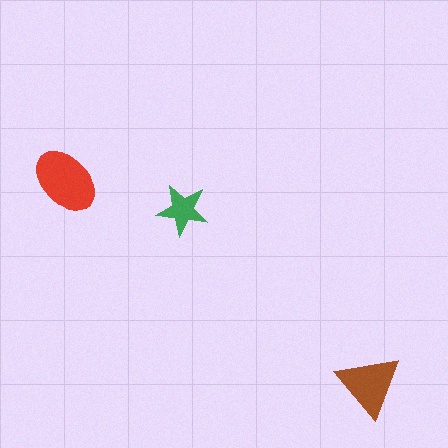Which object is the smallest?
The green star.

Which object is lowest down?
The brown triangle is bottommost.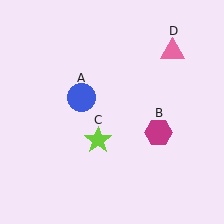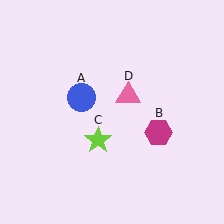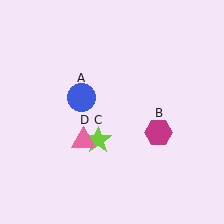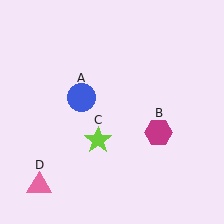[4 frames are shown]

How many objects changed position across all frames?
1 object changed position: pink triangle (object D).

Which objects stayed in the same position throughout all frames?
Blue circle (object A) and magenta hexagon (object B) and lime star (object C) remained stationary.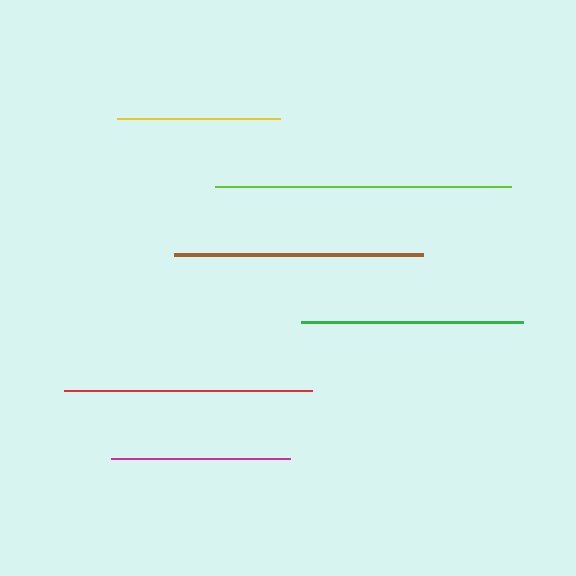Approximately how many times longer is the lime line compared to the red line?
The lime line is approximately 1.2 times the length of the red line.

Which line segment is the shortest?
The yellow line is the shortest at approximately 164 pixels.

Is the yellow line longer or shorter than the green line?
The green line is longer than the yellow line.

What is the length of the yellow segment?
The yellow segment is approximately 164 pixels long.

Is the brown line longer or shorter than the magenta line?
The brown line is longer than the magenta line.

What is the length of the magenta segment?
The magenta segment is approximately 179 pixels long.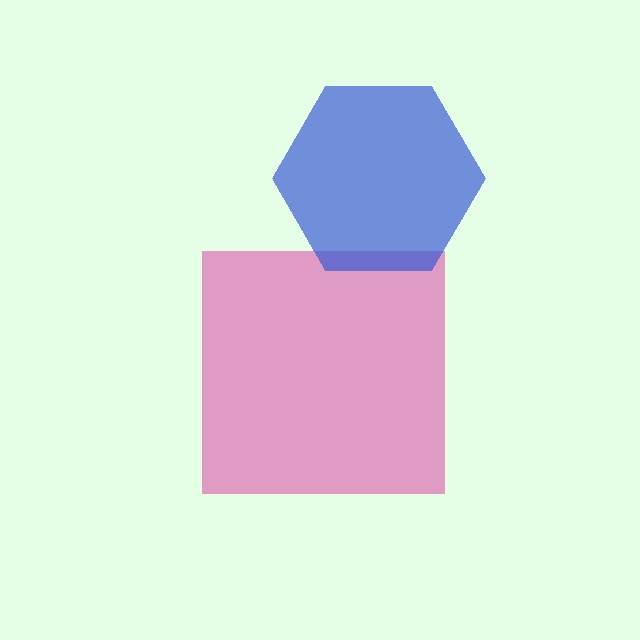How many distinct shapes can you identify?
There are 2 distinct shapes: a pink square, a blue hexagon.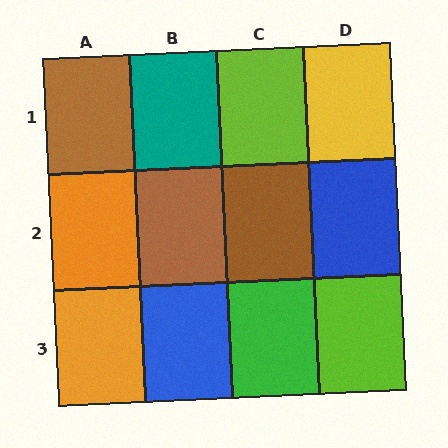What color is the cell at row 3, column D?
Lime.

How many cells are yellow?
1 cell is yellow.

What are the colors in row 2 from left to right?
Orange, brown, brown, blue.